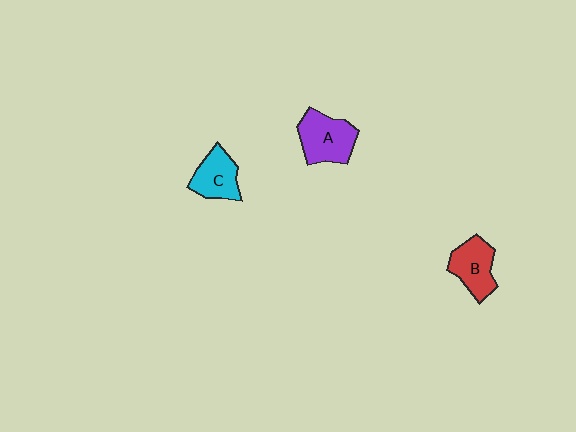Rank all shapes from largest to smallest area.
From largest to smallest: A (purple), B (red), C (cyan).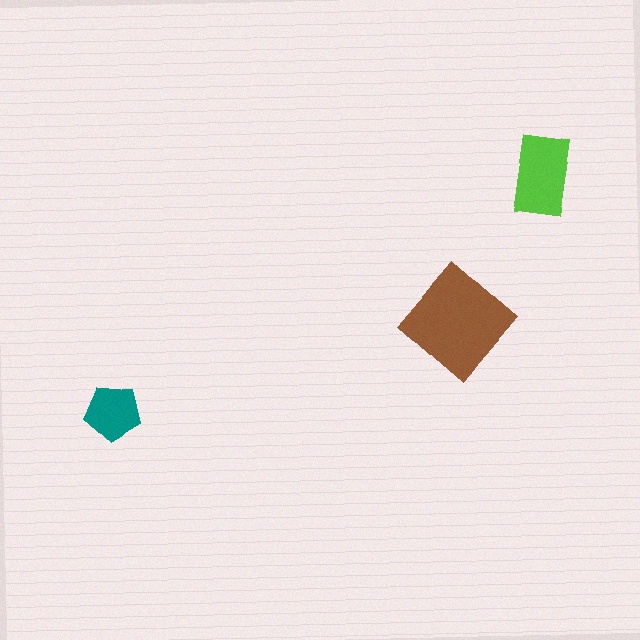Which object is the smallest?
The teal pentagon.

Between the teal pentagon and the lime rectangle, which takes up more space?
The lime rectangle.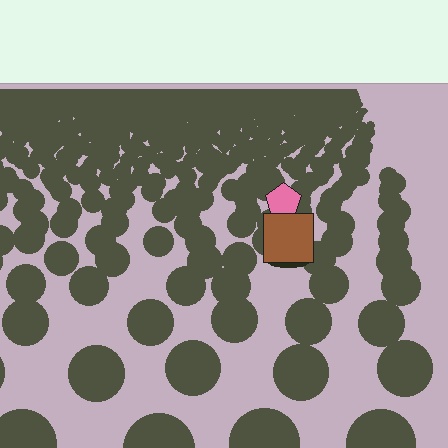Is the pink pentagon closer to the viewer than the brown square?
No. The brown square is closer — you can tell from the texture gradient: the ground texture is coarser near it.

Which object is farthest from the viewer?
The pink pentagon is farthest from the viewer. It appears smaller and the ground texture around it is denser.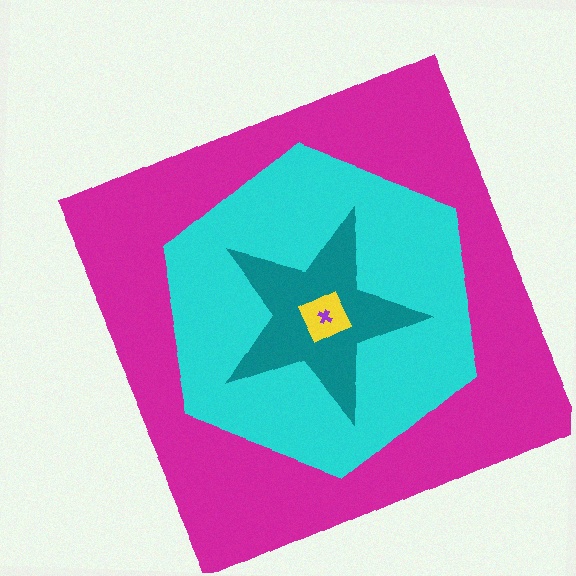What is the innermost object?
The purple cross.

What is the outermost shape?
The magenta square.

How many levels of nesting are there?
5.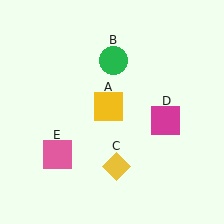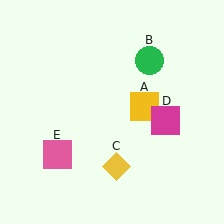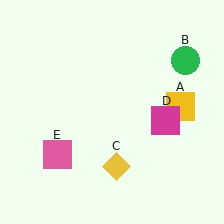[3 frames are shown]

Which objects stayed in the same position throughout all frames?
Yellow diamond (object C) and magenta square (object D) and pink square (object E) remained stationary.